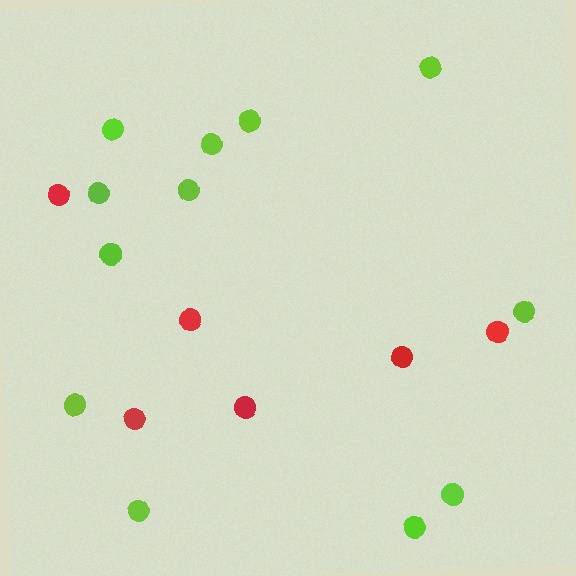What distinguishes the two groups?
There are 2 groups: one group of lime circles (12) and one group of red circles (6).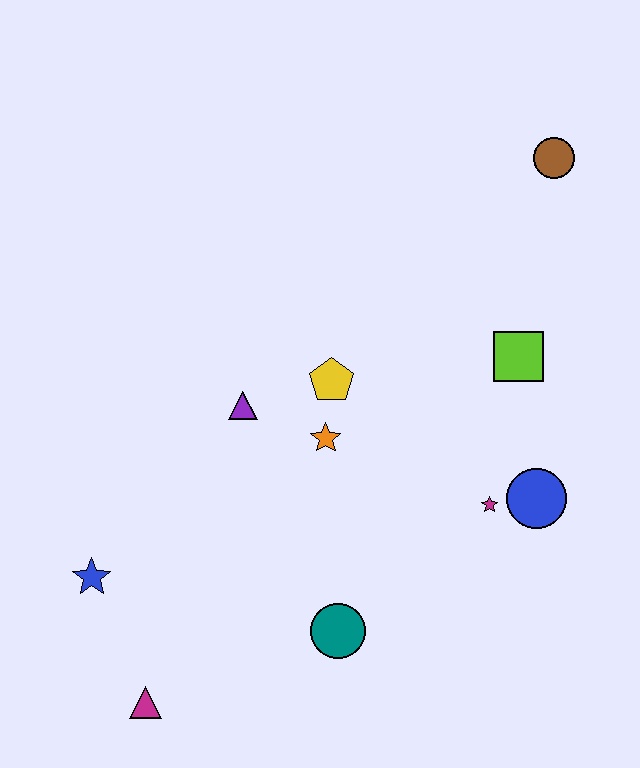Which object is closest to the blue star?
The magenta triangle is closest to the blue star.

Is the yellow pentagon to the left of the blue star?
No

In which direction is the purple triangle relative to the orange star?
The purple triangle is to the left of the orange star.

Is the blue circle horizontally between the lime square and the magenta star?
No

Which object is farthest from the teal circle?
The brown circle is farthest from the teal circle.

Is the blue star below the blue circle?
Yes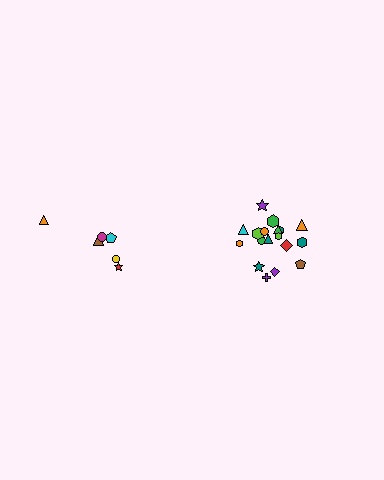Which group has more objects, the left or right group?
The right group.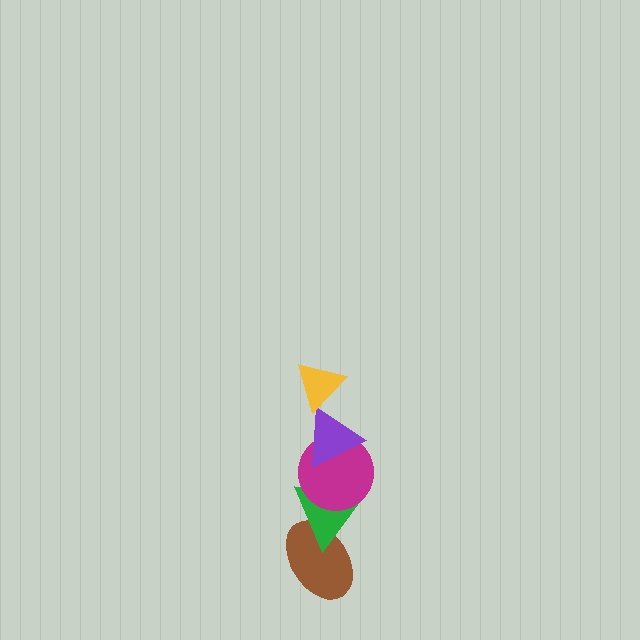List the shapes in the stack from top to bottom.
From top to bottom: the yellow triangle, the purple triangle, the magenta circle, the green triangle, the brown ellipse.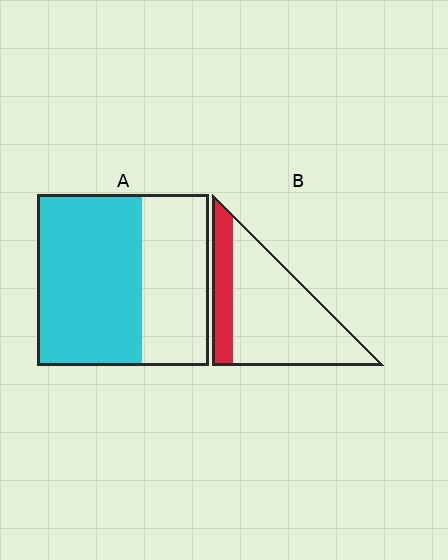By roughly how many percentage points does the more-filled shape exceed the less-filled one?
By roughly 40 percentage points (A over B).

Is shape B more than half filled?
No.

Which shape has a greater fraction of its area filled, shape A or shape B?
Shape A.